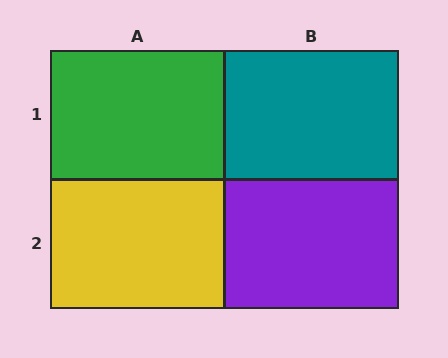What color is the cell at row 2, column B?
Purple.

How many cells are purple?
1 cell is purple.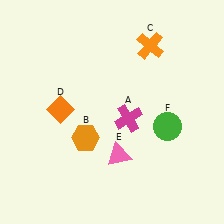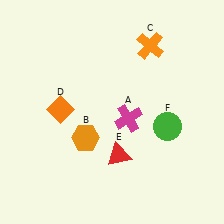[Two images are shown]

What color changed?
The triangle (E) changed from pink in Image 1 to red in Image 2.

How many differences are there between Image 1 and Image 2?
There is 1 difference between the two images.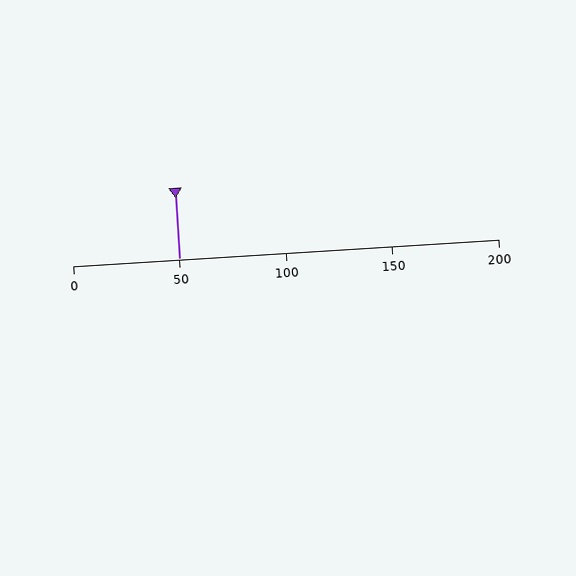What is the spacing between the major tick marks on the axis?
The major ticks are spaced 50 apart.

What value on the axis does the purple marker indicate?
The marker indicates approximately 50.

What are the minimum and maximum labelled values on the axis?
The axis runs from 0 to 200.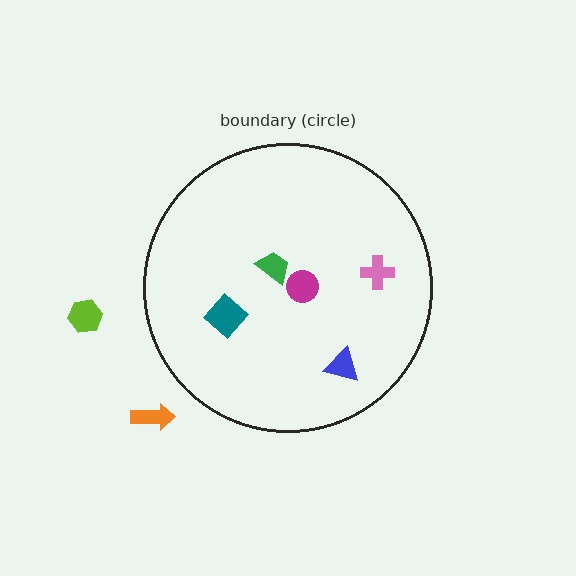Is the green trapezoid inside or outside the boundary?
Inside.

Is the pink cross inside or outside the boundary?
Inside.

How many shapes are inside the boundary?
5 inside, 2 outside.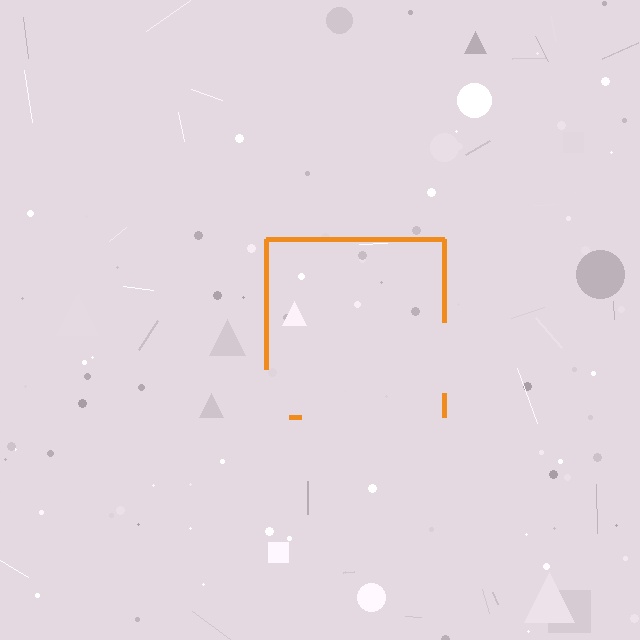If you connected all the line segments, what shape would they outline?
They would outline a square.